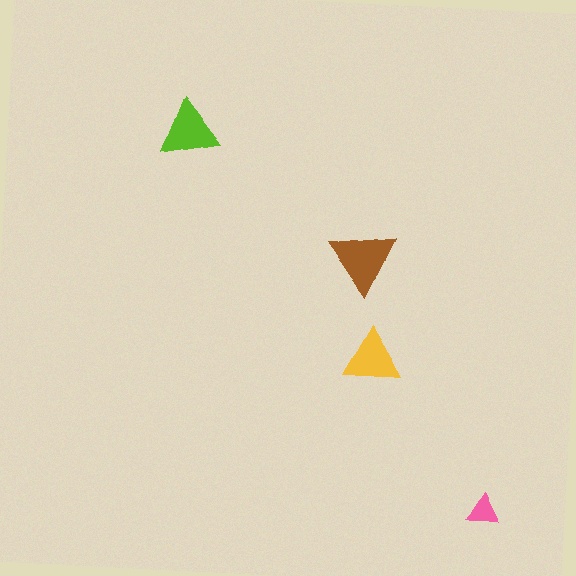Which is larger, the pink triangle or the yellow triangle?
The yellow one.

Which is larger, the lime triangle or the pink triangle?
The lime one.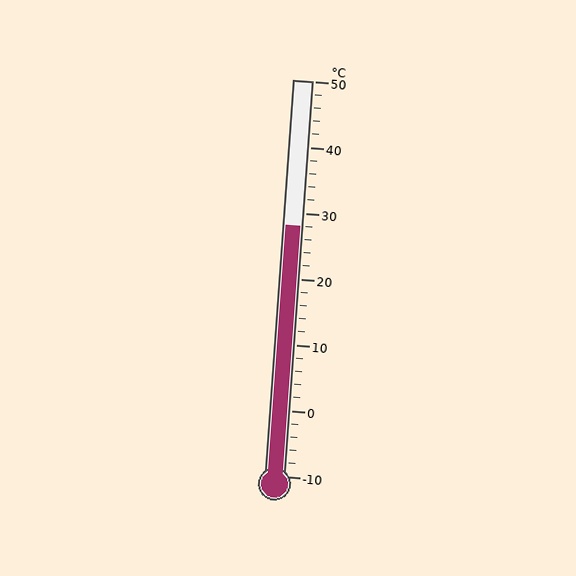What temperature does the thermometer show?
The thermometer shows approximately 28°C.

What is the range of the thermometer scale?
The thermometer scale ranges from -10°C to 50°C.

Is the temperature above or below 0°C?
The temperature is above 0°C.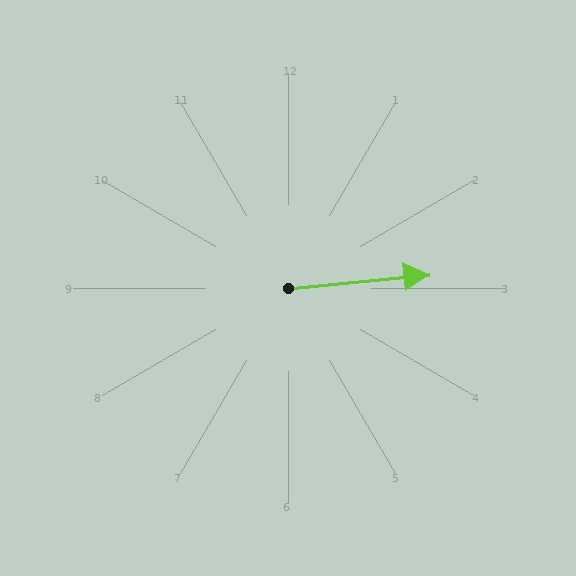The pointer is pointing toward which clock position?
Roughly 3 o'clock.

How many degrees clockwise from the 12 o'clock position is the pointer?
Approximately 84 degrees.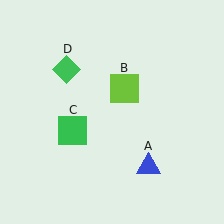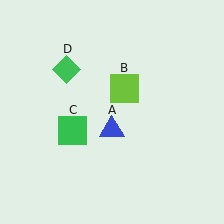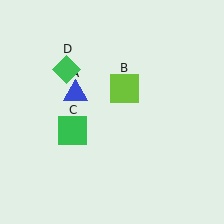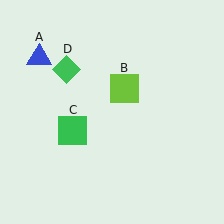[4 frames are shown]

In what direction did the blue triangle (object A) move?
The blue triangle (object A) moved up and to the left.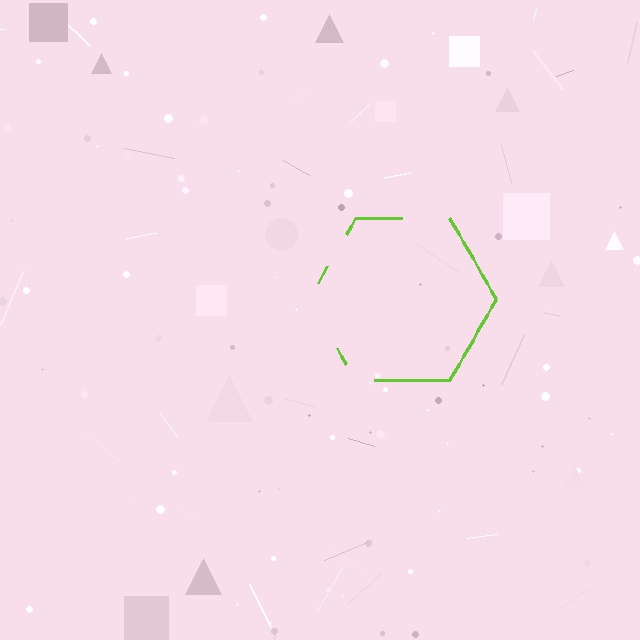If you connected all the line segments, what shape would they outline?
They would outline a hexagon.